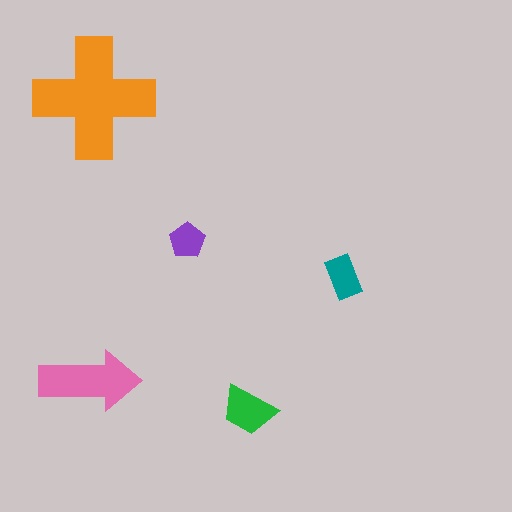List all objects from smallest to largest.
The purple pentagon, the teal rectangle, the green trapezoid, the pink arrow, the orange cross.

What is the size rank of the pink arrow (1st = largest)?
2nd.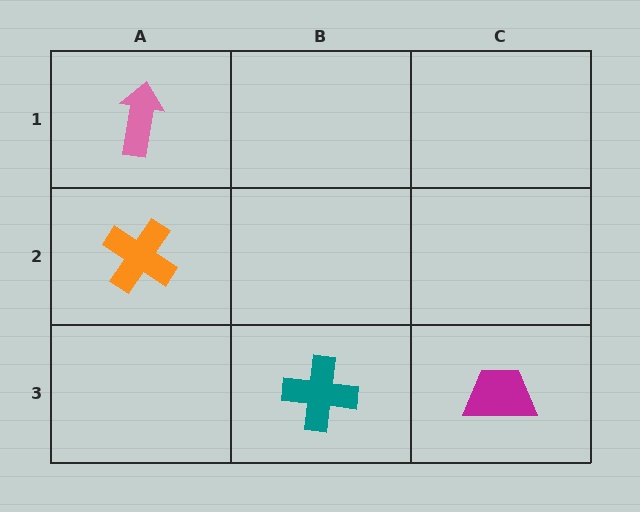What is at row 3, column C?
A magenta trapezoid.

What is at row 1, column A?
A pink arrow.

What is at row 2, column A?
An orange cross.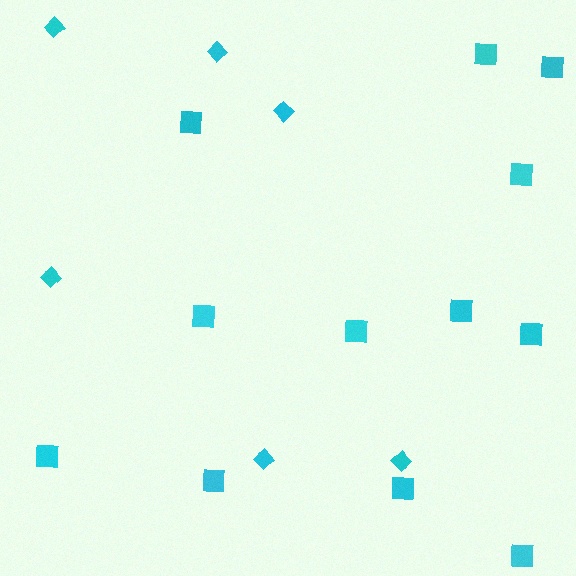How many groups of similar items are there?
There are 2 groups: one group of diamonds (6) and one group of squares (12).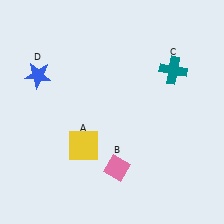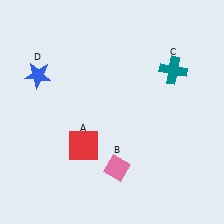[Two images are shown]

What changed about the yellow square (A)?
In Image 1, A is yellow. In Image 2, it changed to red.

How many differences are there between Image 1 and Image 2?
There is 1 difference between the two images.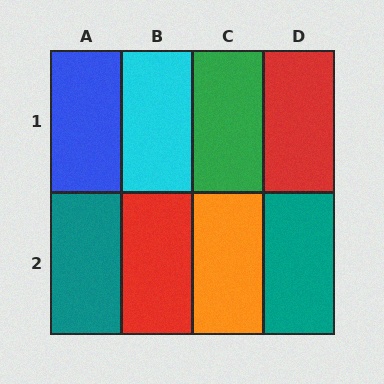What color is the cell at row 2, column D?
Teal.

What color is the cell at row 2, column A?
Teal.